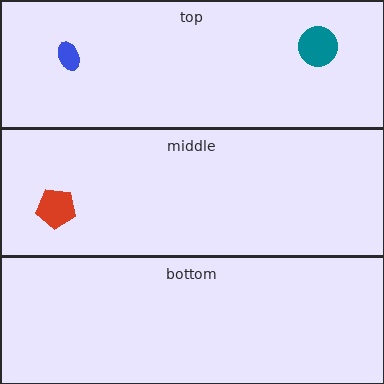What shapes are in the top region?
The teal circle, the blue ellipse.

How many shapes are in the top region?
2.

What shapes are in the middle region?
The red pentagon.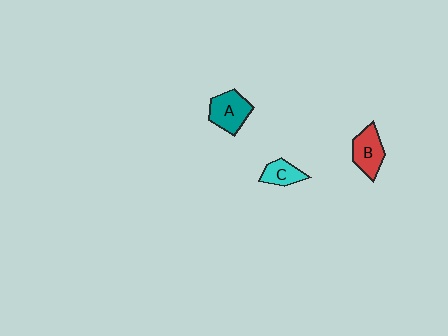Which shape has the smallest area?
Shape C (cyan).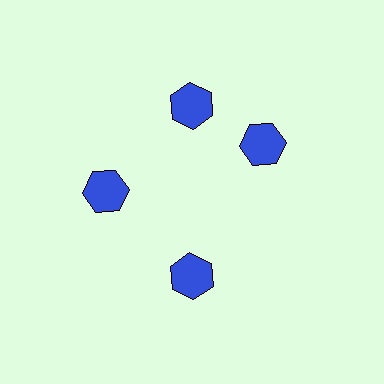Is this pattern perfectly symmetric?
No. The 4 blue hexagons are arranged in a ring, but one element near the 3 o'clock position is rotated out of alignment along the ring, breaking the 4-fold rotational symmetry.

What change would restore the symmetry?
The symmetry would be restored by rotating it back into even spacing with its neighbors so that all 4 hexagons sit at equal angles and equal distance from the center.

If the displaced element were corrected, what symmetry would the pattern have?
It would have 4-fold rotational symmetry — the pattern would map onto itself every 90 degrees.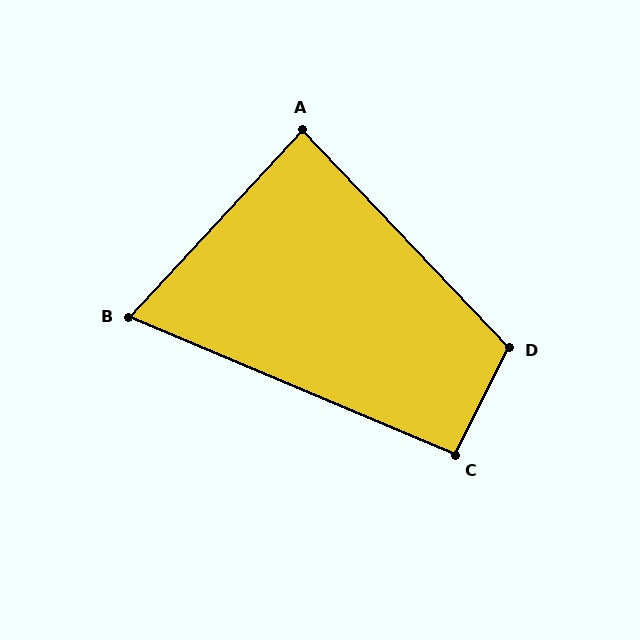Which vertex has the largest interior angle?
D, at approximately 110 degrees.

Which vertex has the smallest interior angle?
B, at approximately 70 degrees.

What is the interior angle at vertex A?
Approximately 86 degrees (approximately right).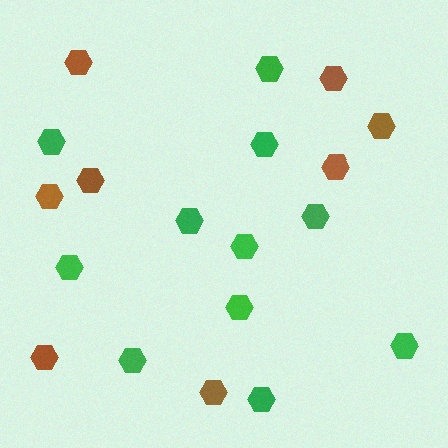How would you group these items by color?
There are 2 groups: one group of brown hexagons (8) and one group of green hexagons (11).